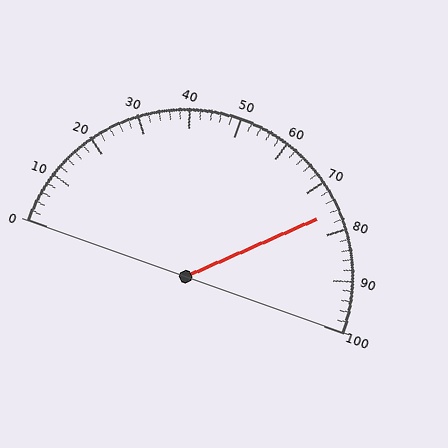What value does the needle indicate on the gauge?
The needle indicates approximately 76.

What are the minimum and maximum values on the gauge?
The gauge ranges from 0 to 100.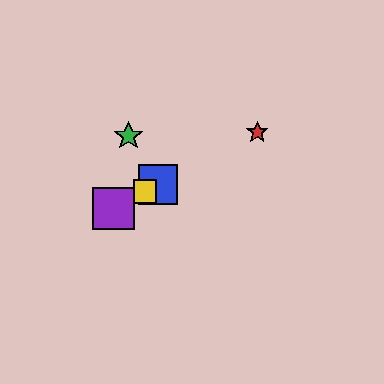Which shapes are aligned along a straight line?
The red star, the blue square, the yellow square, the purple square are aligned along a straight line.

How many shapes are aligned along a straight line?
4 shapes (the red star, the blue square, the yellow square, the purple square) are aligned along a straight line.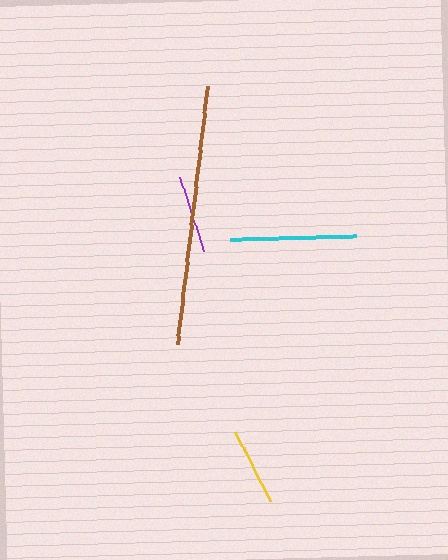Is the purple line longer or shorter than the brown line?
The brown line is longer than the purple line.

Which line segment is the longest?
The brown line is the longest at approximately 260 pixels.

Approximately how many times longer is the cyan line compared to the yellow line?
The cyan line is approximately 1.6 times the length of the yellow line.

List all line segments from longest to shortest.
From longest to shortest: brown, cyan, purple, yellow.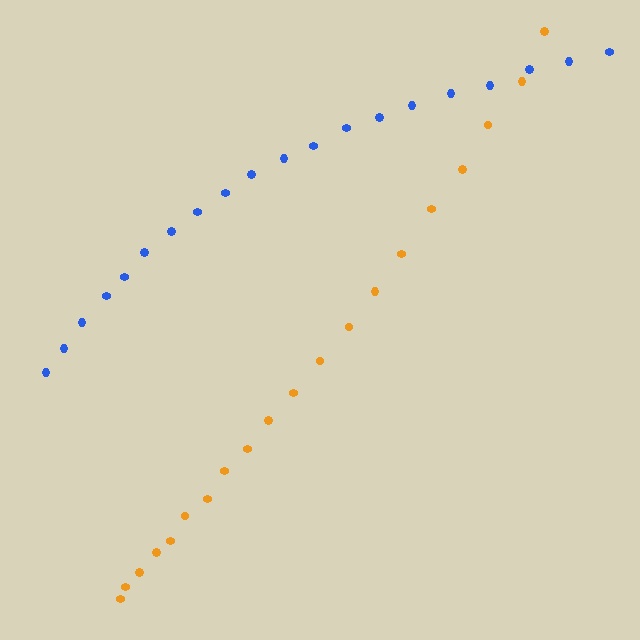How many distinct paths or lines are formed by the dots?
There are 2 distinct paths.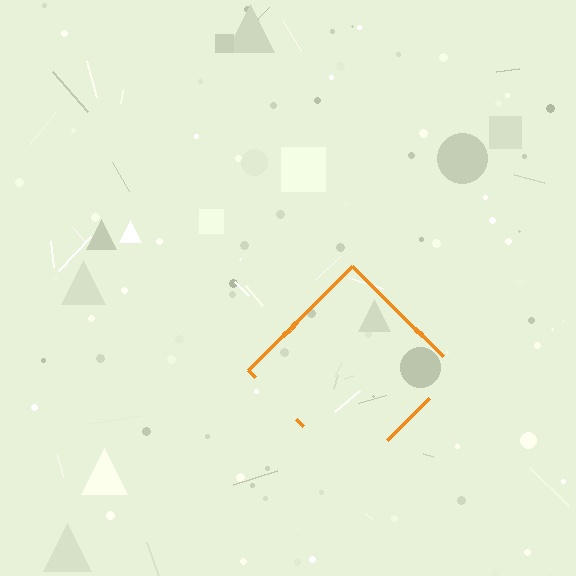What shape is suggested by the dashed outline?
The dashed outline suggests a diamond.